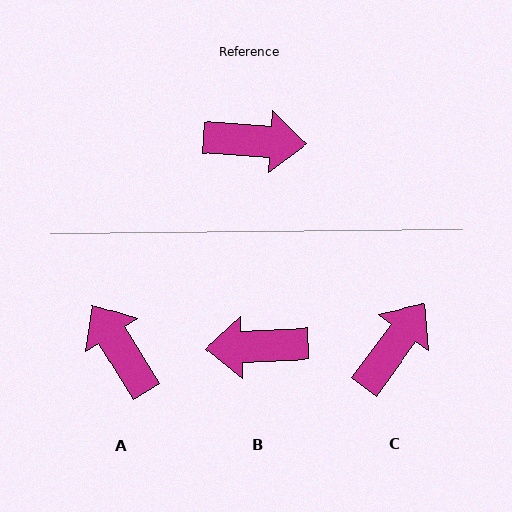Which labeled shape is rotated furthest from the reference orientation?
B, about 173 degrees away.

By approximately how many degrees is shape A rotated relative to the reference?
Approximately 126 degrees counter-clockwise.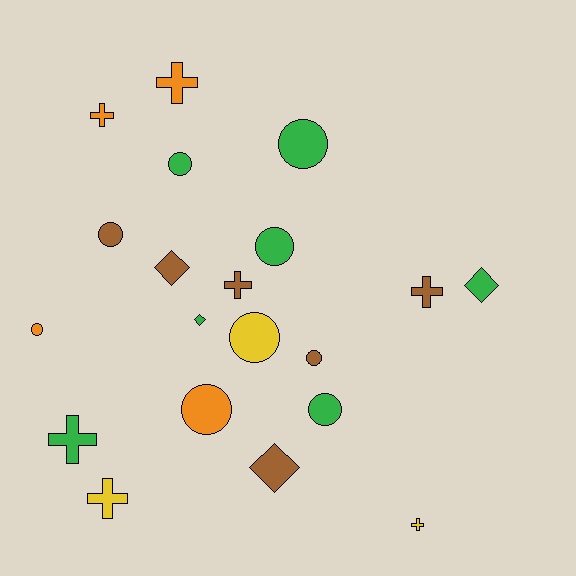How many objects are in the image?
There are 20 objects.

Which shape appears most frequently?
Circle, with 9 objects.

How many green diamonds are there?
There are 2 green diamonds.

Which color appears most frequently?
Green, with 7 objects.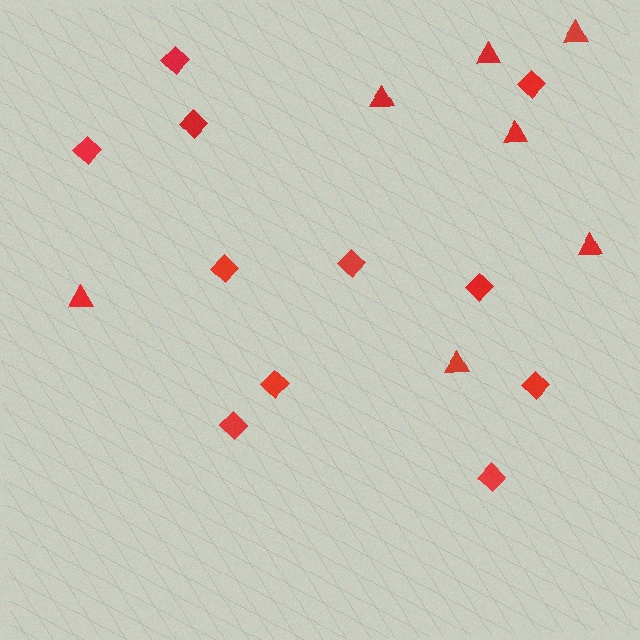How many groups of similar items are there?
There are 2 groups: one group of diamonds (11) and one group of triangles (7).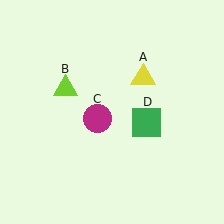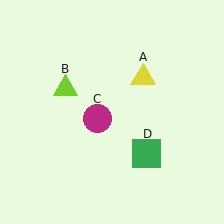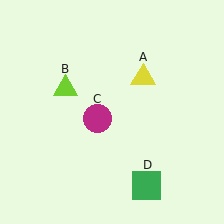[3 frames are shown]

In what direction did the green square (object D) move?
The green square (object D) moved down.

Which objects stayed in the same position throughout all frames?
Yellow triangle (object A) and lime triangle (object B) and magenta circle (object C) remained stationary.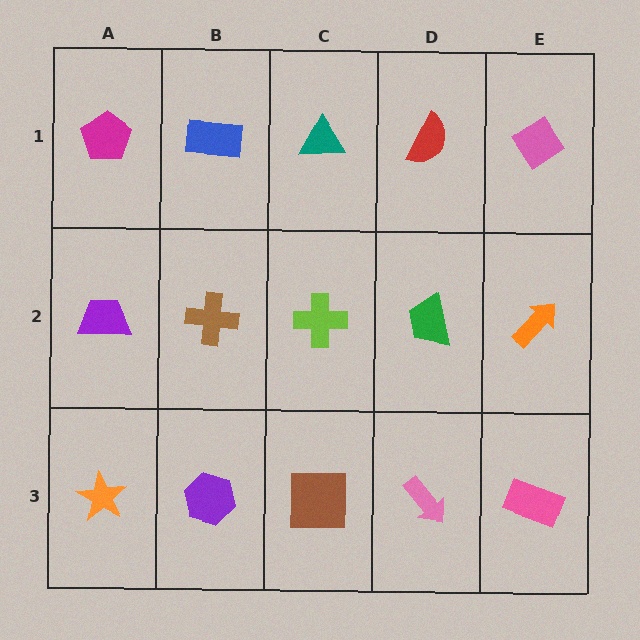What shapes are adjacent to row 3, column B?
A brown cross (row 2, column B), an orange star (row 3, column A), a brown square (row 3, column C).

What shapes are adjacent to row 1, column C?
A lime cross (row 2, column C), a blue rectangle (row 1, column B), a red semicircle (row 1, column D).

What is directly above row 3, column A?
A purple trapezoid.